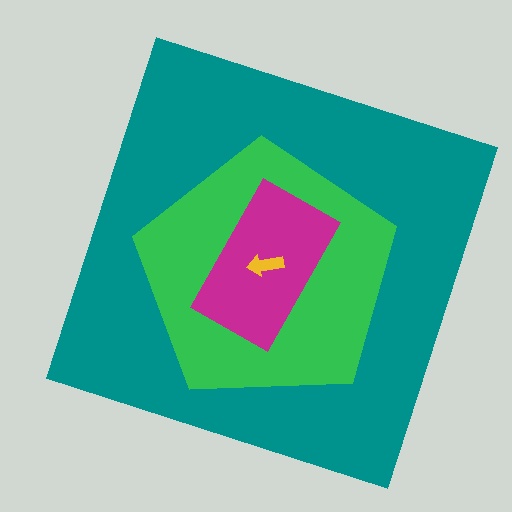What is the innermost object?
The yellow arrow.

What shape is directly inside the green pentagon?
The magenta rectangle.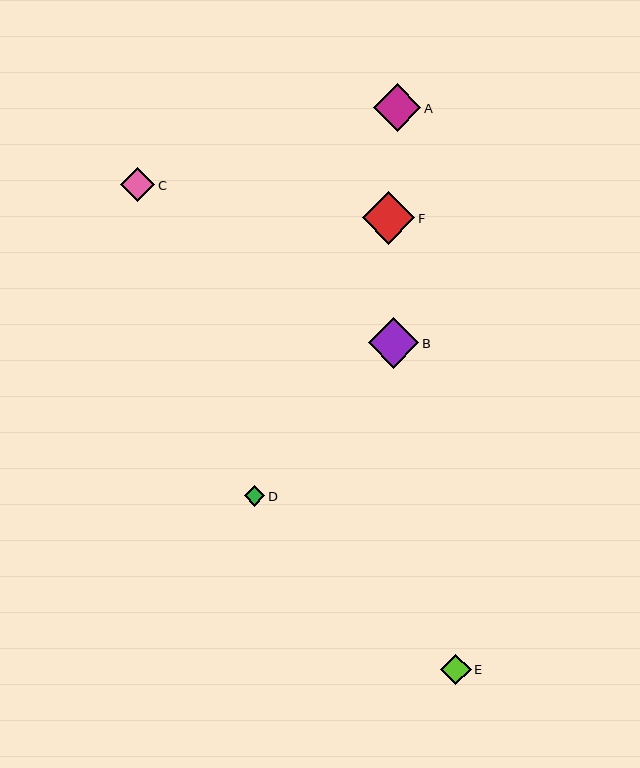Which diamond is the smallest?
Diamond D is the smallest with a size of approximately 21 pixels.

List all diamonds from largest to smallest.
From largest to smallest: F, B, A, C, E, D.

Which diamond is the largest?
Diamond F is the largest with a size of approximately 52 pixels.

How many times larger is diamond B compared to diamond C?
Diamond B is approximately 1.5 times the size of diamond C.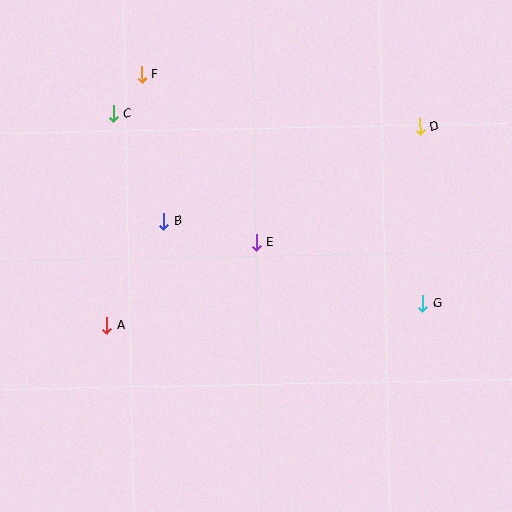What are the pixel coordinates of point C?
Point C is at (113, 113).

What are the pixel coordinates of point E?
Point E is at (256, 242).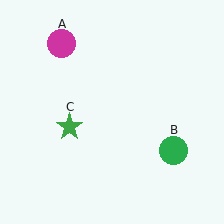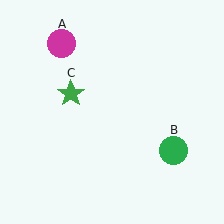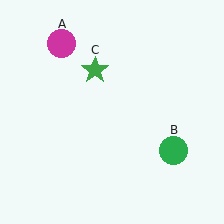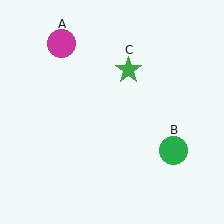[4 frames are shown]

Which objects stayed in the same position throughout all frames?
Magenta circle (object A) and green circle (object B) remained stationary.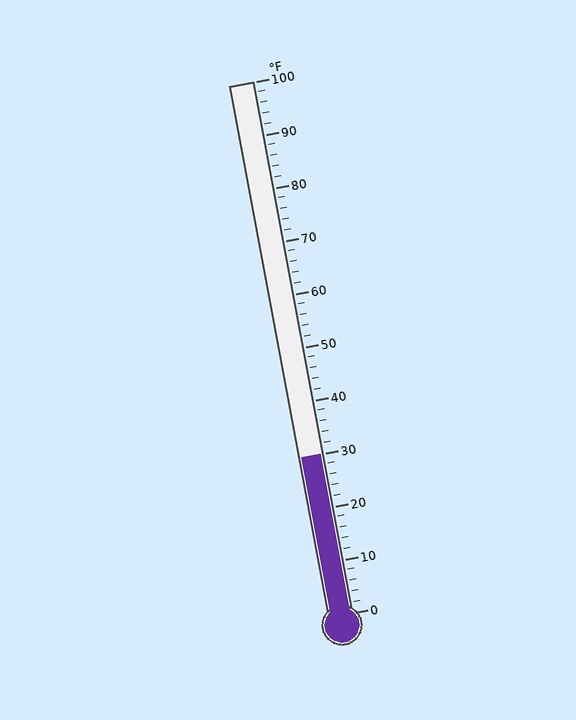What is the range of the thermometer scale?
The thermometer scale ranges from 0°F to 100°F.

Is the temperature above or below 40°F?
The temperature is below 40°F.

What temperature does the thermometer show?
The thermometer shows approximately 30°F.